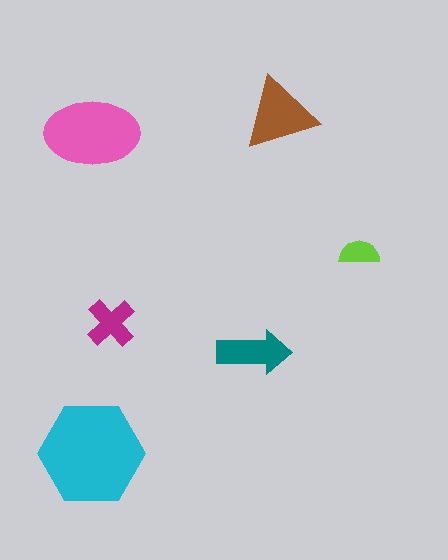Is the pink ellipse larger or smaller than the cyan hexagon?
Smaller.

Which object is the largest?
The cyan hexagon.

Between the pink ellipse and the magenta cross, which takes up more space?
The pink ellipse.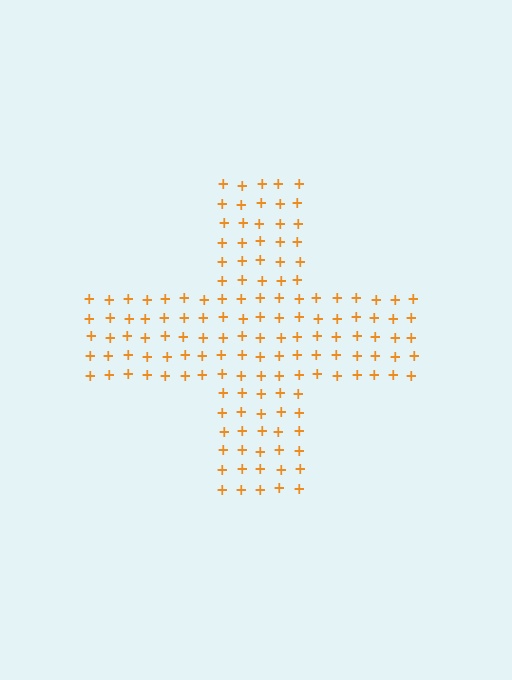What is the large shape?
The large shape is a cross.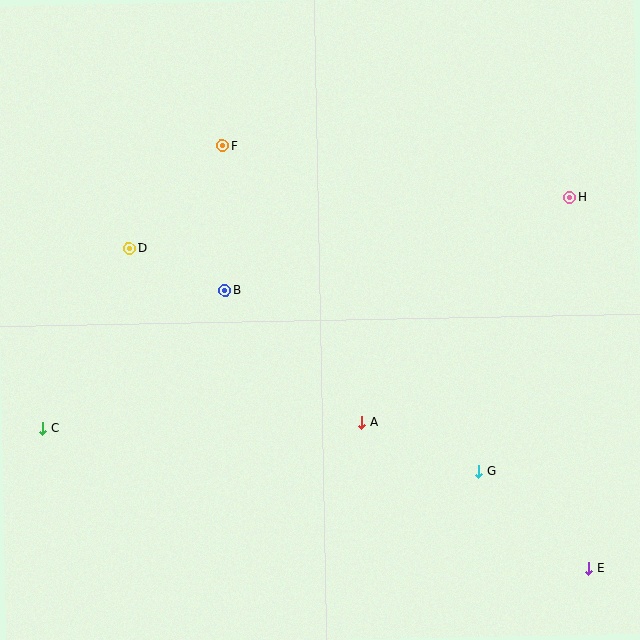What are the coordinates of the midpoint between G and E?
The midpoint between G and E is at (534, 520).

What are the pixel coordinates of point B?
Point B is at (225, 290).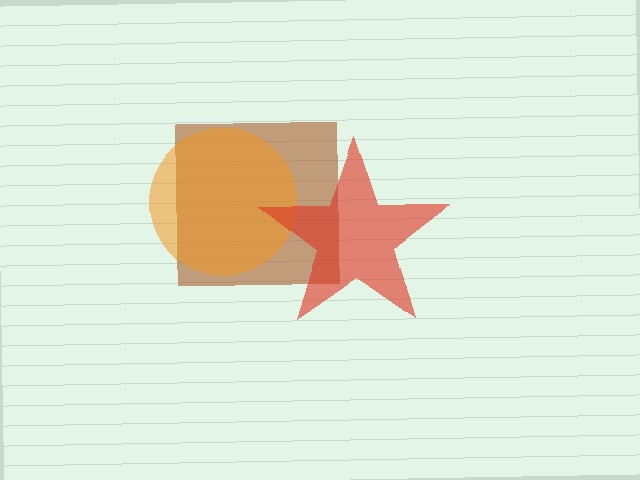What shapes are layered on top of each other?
The layered shapes are: a brown square, an orange circle, a red star.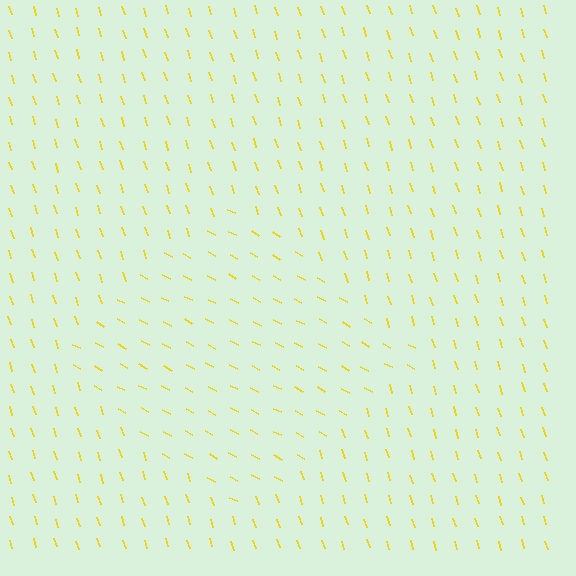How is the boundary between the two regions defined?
The boundary is defined purely by a change in line orientation (approximately 45 degrees difference). All lines are the same color and thickness.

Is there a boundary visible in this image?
Yes, there is a texture boundary formed by a change in line orientation.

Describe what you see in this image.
The image is filled with small yellow line segments. A diamond region in the image has lines oriented differently from the surrounding lines, creating a visible texture boundary.